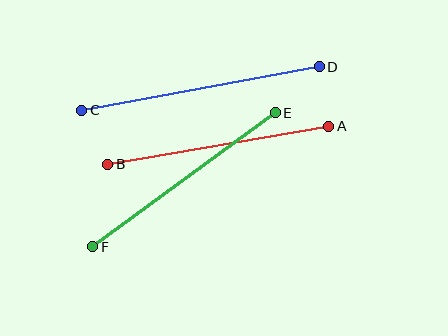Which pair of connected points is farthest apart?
Points C and D are farthest apart.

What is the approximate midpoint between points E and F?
The midpoint is at approximately (184, 180) pixels.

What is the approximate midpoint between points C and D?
The midpoint is at approximately (201, 89) pixels.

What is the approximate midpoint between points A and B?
The midpoint is at approximately (218, 145) pixels.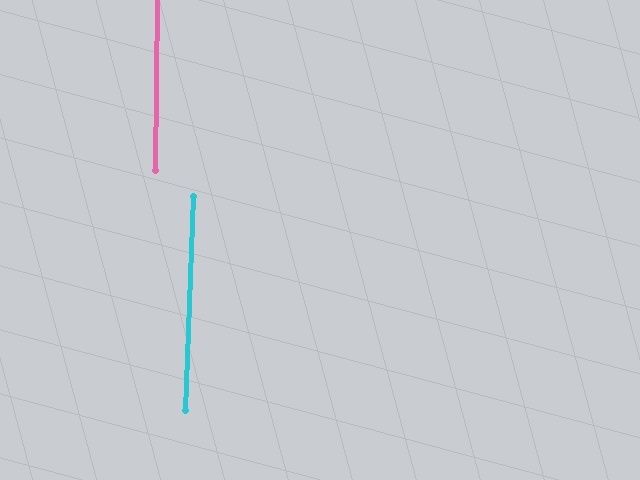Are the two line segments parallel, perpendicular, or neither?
Parallel — their directions differ by only 1.6°.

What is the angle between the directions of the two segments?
Approximately 2 degrees.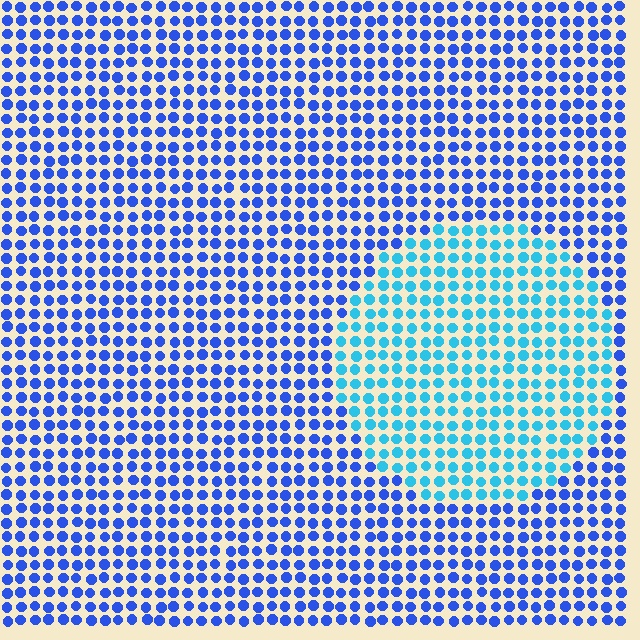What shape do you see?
I see a circle.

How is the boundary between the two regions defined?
The boundary is defined purely by a slight shift in hue (about 37 degrees). Spacing, size, and orientation are identical on both sides.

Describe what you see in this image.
The image is filled with small blue elements in a uniform arrangement. A circle-shaped region is visible where the elements are tinted to a slightly different hue, forming a subtle color boundary.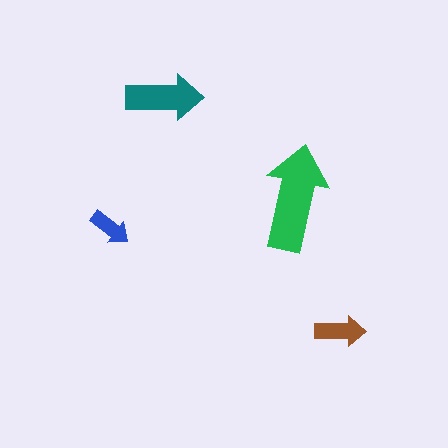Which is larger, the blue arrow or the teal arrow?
The teal one.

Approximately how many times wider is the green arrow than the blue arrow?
About 2.5 times wider.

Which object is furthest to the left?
The blue arrow is leftmost.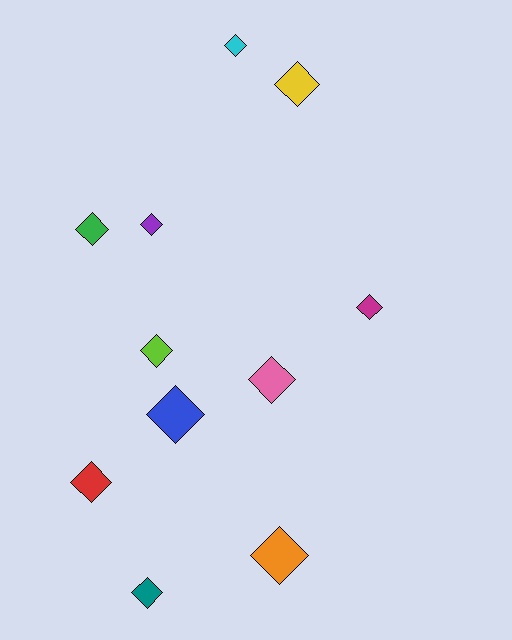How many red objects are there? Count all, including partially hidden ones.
There is 1 red object.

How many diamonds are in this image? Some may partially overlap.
There are 11 diamonds.